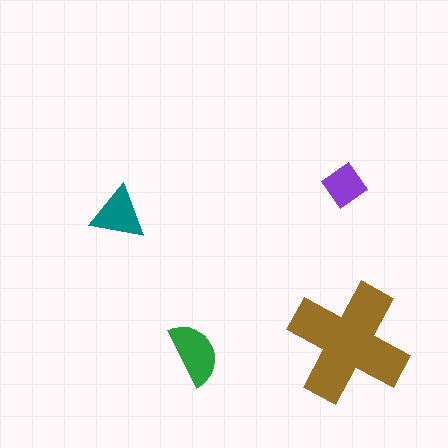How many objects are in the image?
There are 4 objects in the image.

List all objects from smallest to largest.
The purple diamond, the teal triangle, the green semicircle, the brown cross.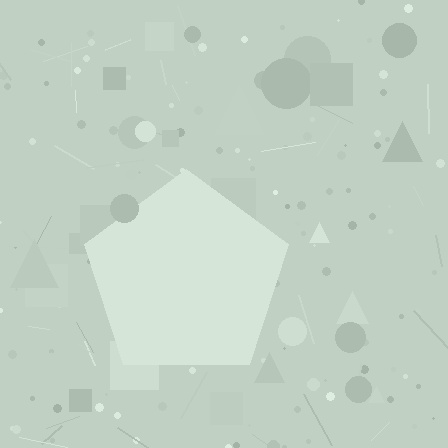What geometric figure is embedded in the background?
A pentagon is embedded in the background.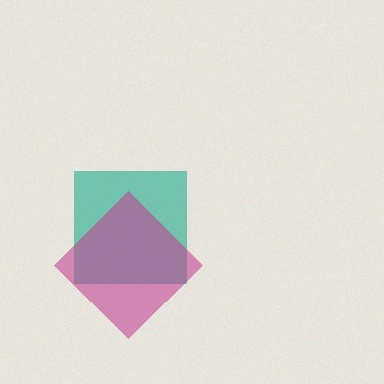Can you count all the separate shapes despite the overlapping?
Yes, there are 2 separate shapes.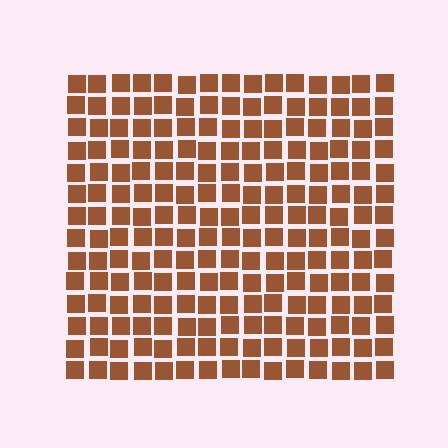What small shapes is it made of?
It is made of small squares.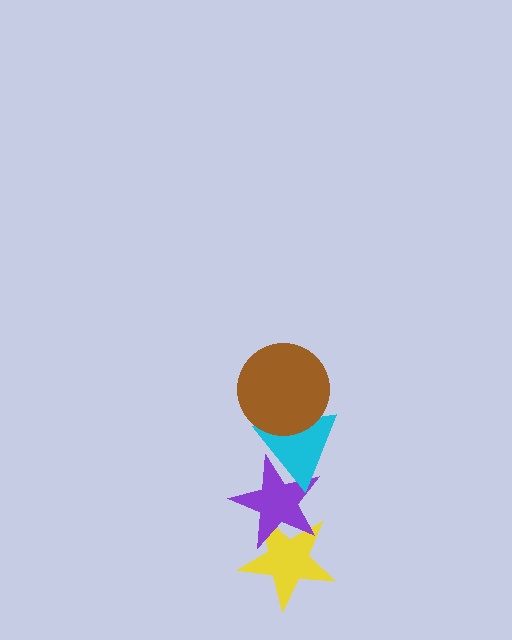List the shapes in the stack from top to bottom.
From top to bottom: the brown circle, the cyan triangle, the purple star, the yellow star.